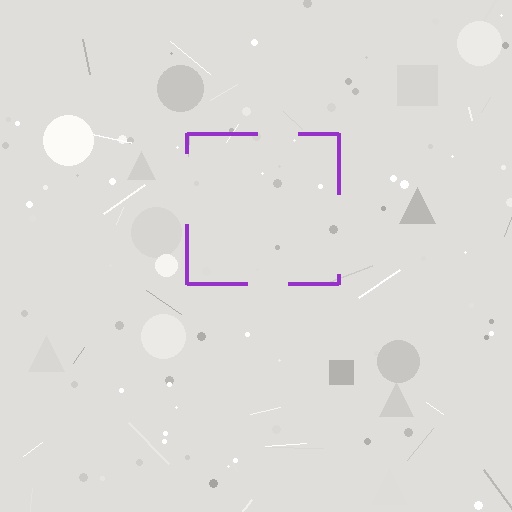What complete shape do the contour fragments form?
The contour fragments form a square.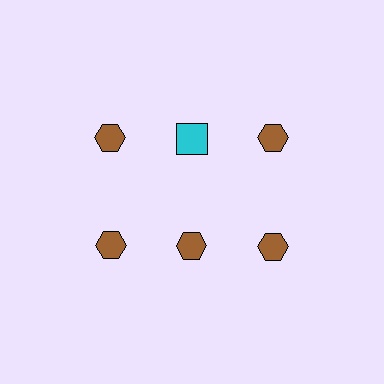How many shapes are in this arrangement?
There are 6 shapes arranged in a grid pattern.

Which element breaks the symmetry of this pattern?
The cyan square in the top row, second from left column breaks the symmetry. All other shapes are brown hexagons.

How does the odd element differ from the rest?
It differs in both color (cyan instead of brown) and shape (square instead of hexagon).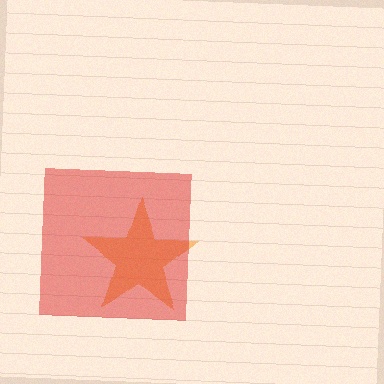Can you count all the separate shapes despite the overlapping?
Yes, there are 2 separate shapes.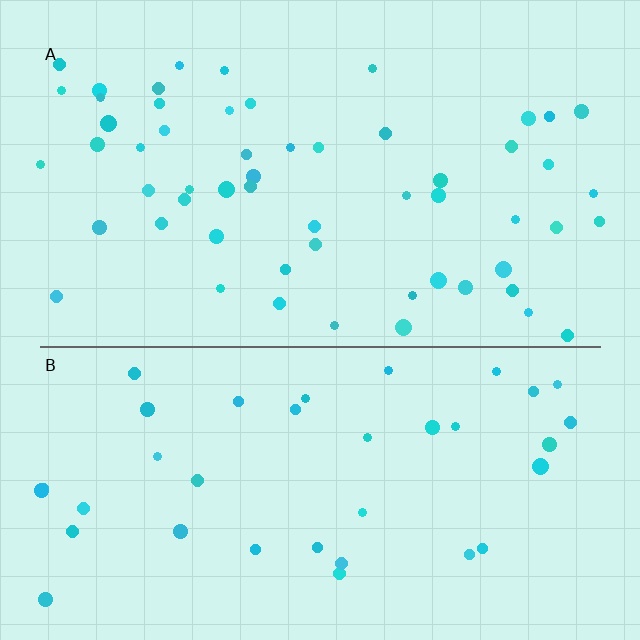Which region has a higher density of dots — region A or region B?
A (the top).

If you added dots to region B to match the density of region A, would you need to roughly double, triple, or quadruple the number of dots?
Approximately double.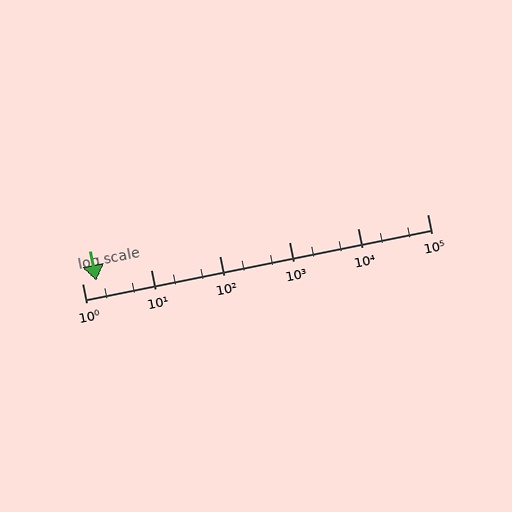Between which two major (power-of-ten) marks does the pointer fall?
The pointer is between 1 and 10.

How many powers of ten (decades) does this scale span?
The scale spans 5 decades, from 1 to 100000.